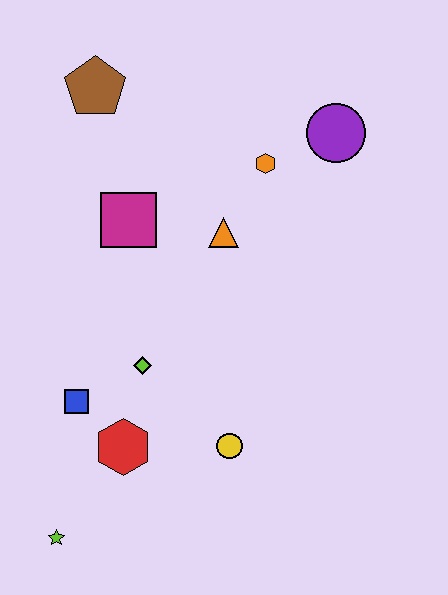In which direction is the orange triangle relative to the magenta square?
The orange triangle is to the right of the magenta square.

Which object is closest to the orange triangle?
The orange hexagon is closest to the orange triangle.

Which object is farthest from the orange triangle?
The lime star is farthest from the orange triangle.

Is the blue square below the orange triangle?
Yes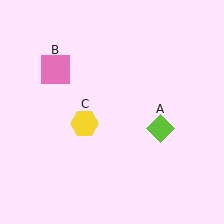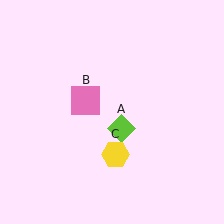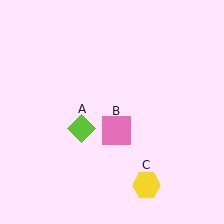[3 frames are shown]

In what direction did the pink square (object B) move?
The pink square (object B) moved down and to the right.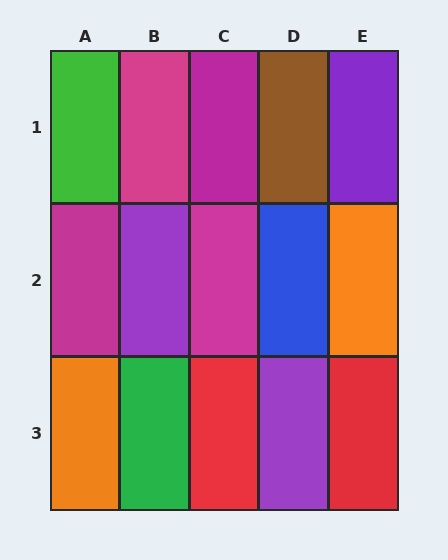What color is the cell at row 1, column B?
Magenta.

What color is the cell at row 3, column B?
Green.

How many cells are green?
2 cells are green.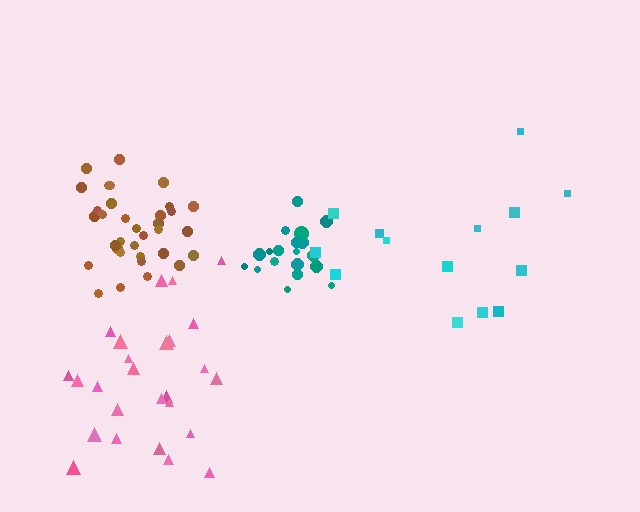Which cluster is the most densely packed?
Teal.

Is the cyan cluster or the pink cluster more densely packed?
Pink.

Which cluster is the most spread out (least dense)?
Cyan.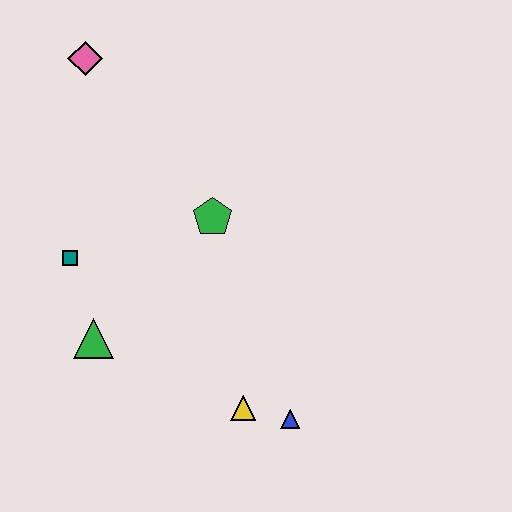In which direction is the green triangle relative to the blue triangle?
The green triangle is to the left of the blue triangle.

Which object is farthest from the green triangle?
The pink diamond is farthest from the green triangle.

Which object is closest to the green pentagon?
The teal square is closest to the green pentagon.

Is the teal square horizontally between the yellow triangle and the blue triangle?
No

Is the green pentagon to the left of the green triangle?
No